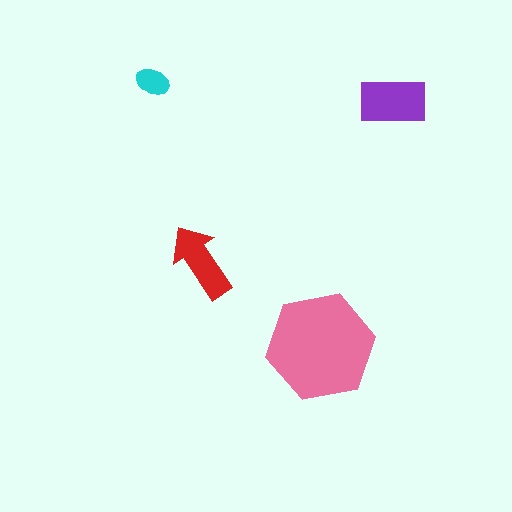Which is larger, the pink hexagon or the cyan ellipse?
The pink hexagon.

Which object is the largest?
The pink hexagon.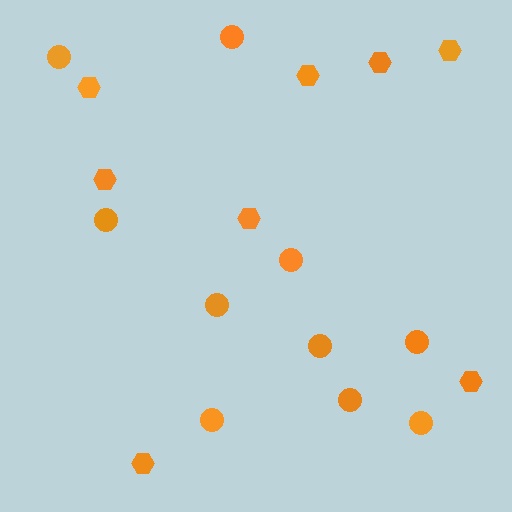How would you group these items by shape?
There are 2 groups: one group of circles (10) and one group of hexagons (8).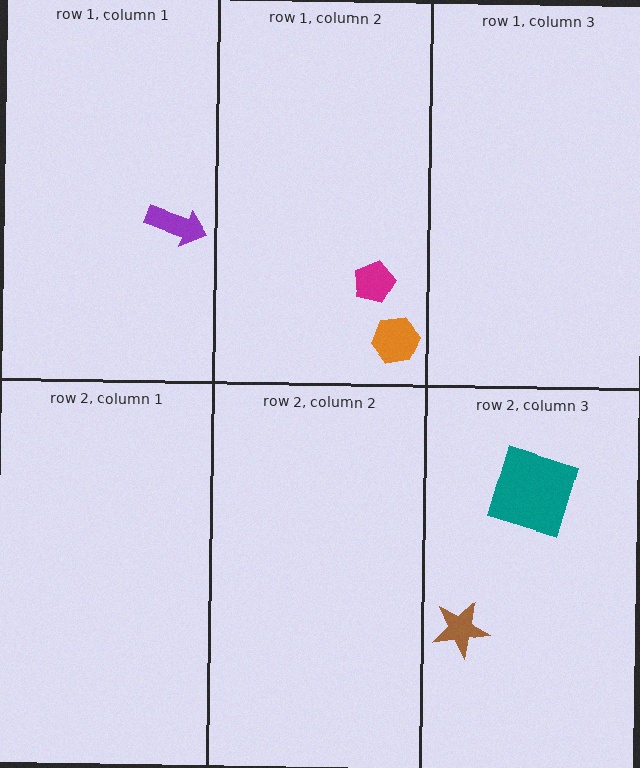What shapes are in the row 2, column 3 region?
The brown star, the teal square.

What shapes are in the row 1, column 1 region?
The purple arrow.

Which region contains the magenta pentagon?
The row 1, column 2 region.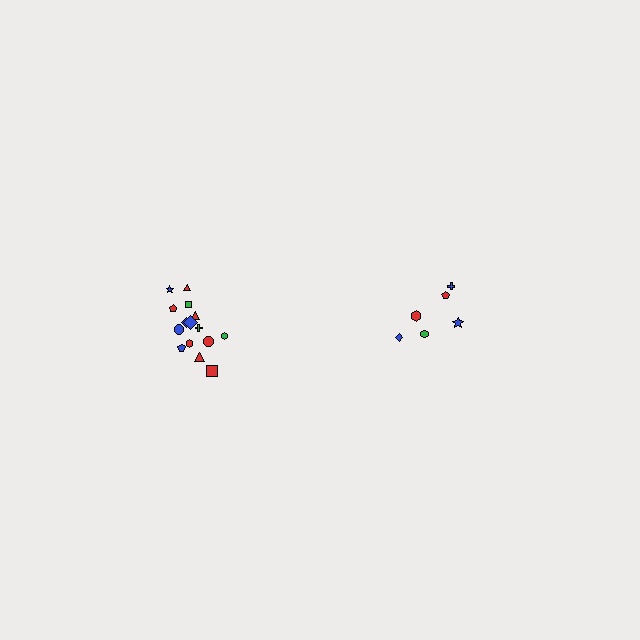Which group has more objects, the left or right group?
The left group.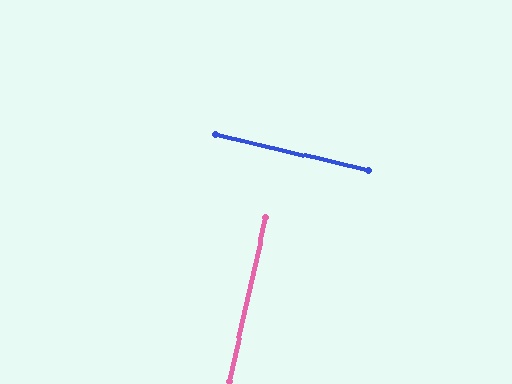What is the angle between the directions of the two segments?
Approximately 90 degrees.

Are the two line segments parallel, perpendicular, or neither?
Perpendicular — they meet at approximately 90°.